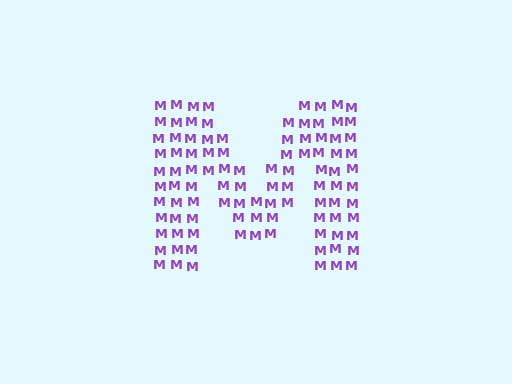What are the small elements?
The small elements are letter M's.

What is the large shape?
The large shape is the letter M.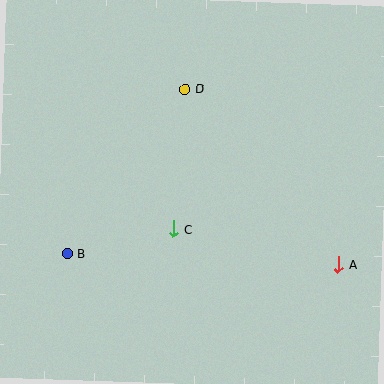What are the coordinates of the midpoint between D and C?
The midpoint between D and C is at (179, 159).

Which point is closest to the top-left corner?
Point D is closest to the top-left corner.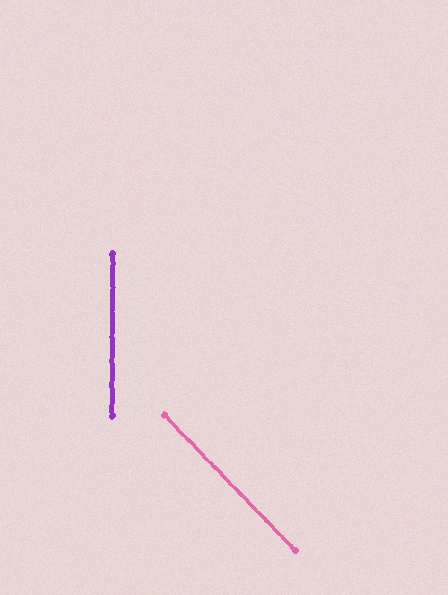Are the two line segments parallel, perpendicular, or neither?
Neither parallel nor perpendicular — they differ by about 44°.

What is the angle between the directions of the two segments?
Approximately 44 degrees.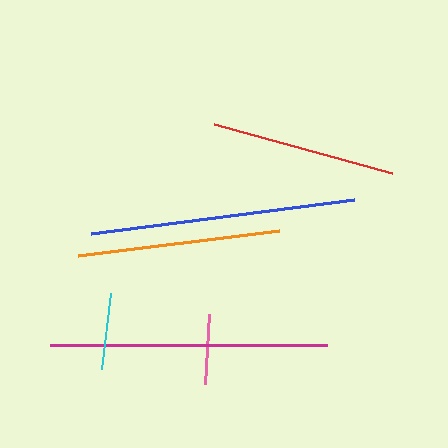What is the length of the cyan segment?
The cyan segment is approximately 76 pixels long.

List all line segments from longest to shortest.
From longest to shortest: magenta, blue, orange, red, cyan, pink.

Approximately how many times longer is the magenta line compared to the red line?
The magenta line is approximately 1.5 times the length of the red line.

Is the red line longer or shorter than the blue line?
The blue line is longer than the red line.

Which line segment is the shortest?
The pink line is the shortest at approximately 71 pixels.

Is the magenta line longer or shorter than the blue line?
The magenta line is longer than the blue line.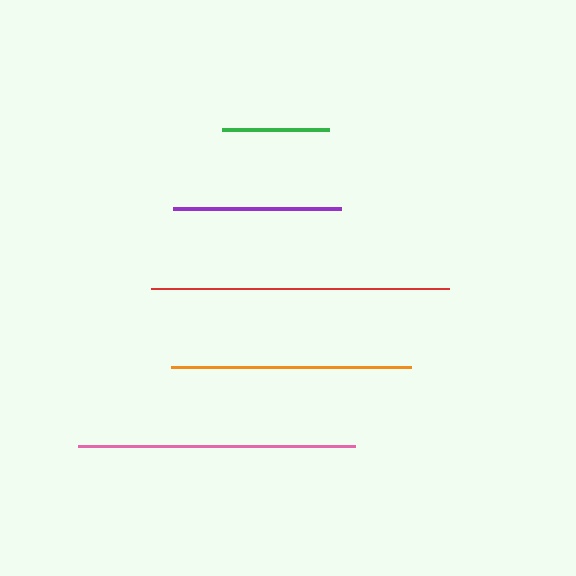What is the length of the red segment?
The red segment is approximately 299 pixels long.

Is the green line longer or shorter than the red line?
The red line is longer than the green line.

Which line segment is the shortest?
The green line is the shortest at approximately 107 pixels.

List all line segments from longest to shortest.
From longest to shortest: red, pink, orange, purple, green.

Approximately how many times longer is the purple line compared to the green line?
The purple line is approximately 1.6 times the length of the green line.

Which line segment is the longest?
The red line is the longest at approximately 299 pixels.